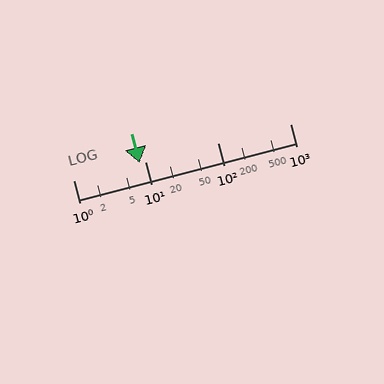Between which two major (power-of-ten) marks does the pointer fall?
The pointer is between 1 and 10.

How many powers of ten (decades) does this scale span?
The scale spans 3 decades, from 1 to 1000.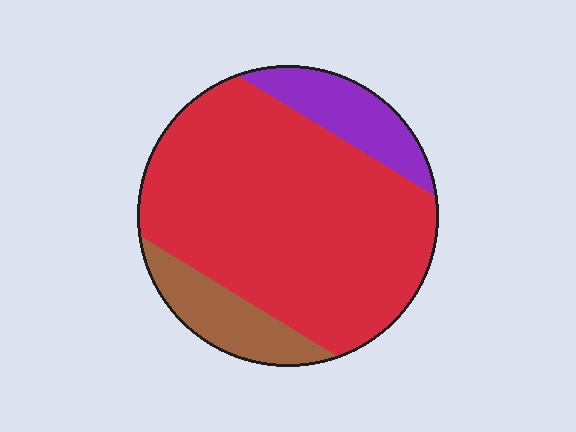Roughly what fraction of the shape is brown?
Brown covers 13% of the shape.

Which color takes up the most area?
Red, at roughly 75%.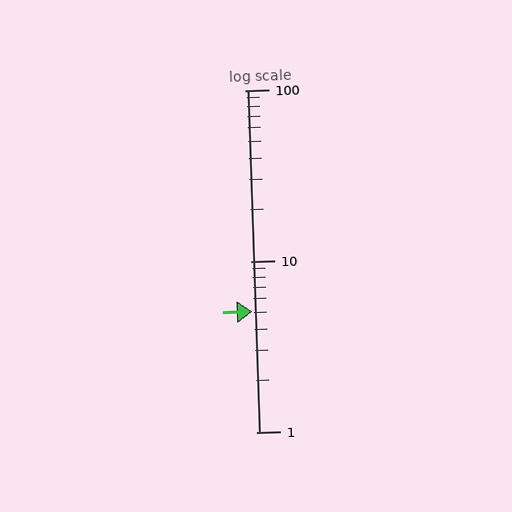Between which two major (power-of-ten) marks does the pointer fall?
The pointer is between 1 and 10.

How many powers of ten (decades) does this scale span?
The scale spans 2 decades, from 1 to 100.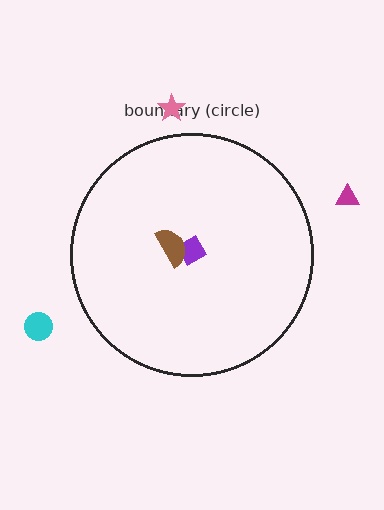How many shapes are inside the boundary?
2 inside, 3 outside.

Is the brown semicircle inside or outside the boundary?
Inside.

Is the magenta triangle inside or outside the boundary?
Outside.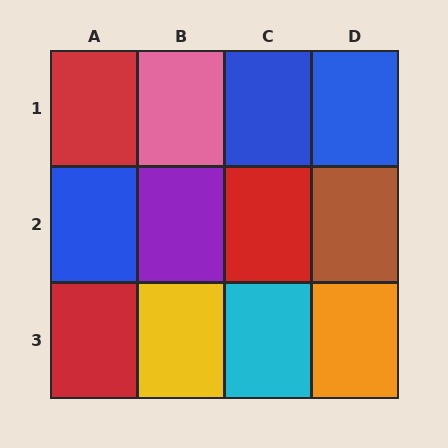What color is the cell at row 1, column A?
Red.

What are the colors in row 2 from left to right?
Blue, purple, red, brown.